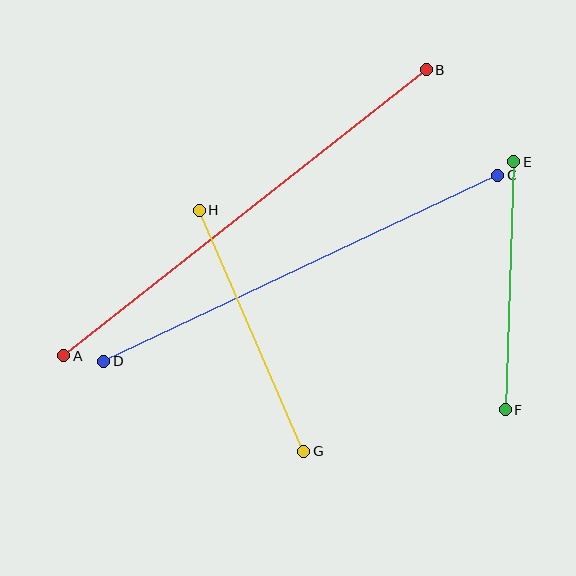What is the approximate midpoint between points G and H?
The midpoint is at approximately (252, 331) pixels.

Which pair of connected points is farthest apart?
Points A and B are farthest apart.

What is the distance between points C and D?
The distance is approximately 436 pixels.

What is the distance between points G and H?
The distance is approximately 263 pixels.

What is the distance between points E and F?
The distance is approximately 248 pixels.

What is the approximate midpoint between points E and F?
The midpoint is at approximately (510, 286) pixels.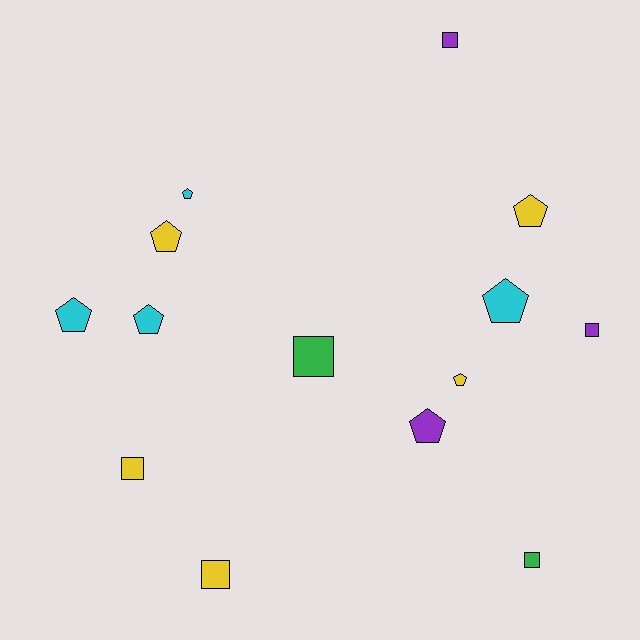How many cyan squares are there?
There are no cyan squares.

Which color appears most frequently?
Yellow, with 5 objects.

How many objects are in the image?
There are 14 objects.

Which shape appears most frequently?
Pentagon, with 8 objects.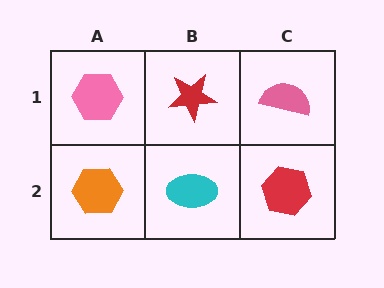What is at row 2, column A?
An orange hexagon.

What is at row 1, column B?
A red star.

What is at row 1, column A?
A pink hexagon.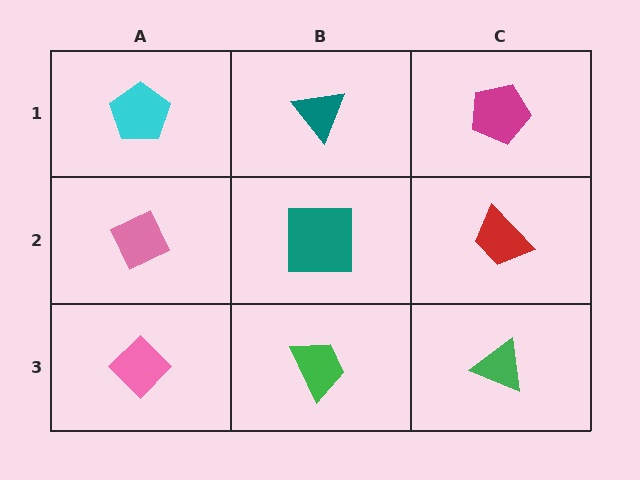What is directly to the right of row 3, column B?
A green triangle.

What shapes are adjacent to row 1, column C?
A red trapezoid (row 2, column C), a teal triangle (row 1, column B).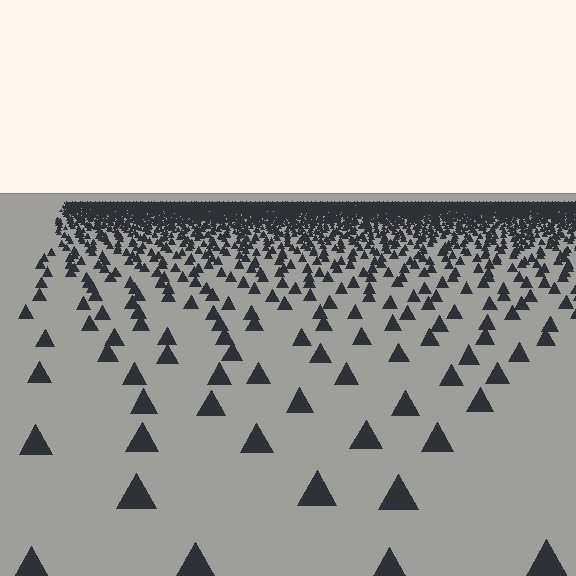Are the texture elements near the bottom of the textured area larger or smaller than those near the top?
Larger. Near the bottom, elements are closer to the viewer and appear at a bigger on-screen size.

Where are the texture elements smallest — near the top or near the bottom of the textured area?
Near the top.